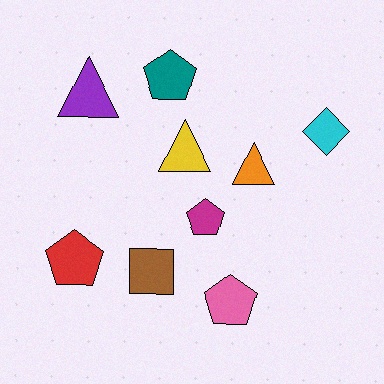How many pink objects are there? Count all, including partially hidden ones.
There is 1 pink object.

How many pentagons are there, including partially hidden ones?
There are 4 pentagons.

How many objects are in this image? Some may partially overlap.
There are 9 objects.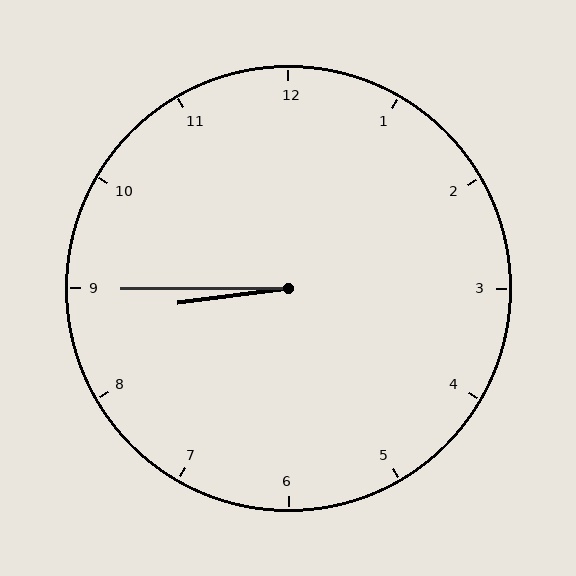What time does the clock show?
8:45.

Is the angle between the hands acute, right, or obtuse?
It is acute.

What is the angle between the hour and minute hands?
Approximately 8 degrees.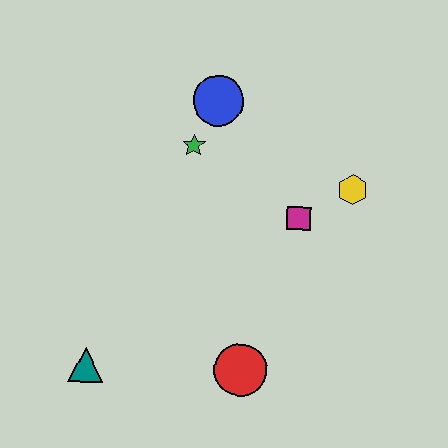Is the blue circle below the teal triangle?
No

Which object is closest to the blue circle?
The green star is closest to the blue circle.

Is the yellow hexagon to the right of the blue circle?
Yes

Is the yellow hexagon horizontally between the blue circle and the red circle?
No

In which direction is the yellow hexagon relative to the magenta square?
The yellow hexagon is to the right of the magenta square.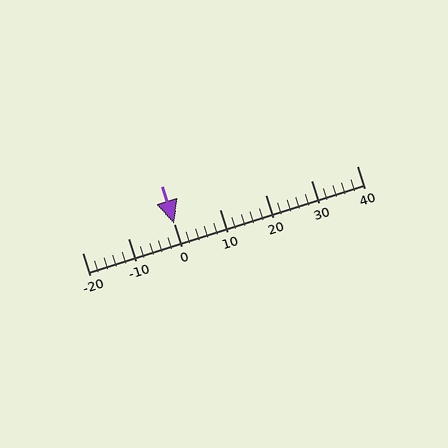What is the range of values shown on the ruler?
The ruler shows values from -20 to 40.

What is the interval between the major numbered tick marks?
The major tick marks are spaced 10 units apart.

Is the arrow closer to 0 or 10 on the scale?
The arrow is closer to 0.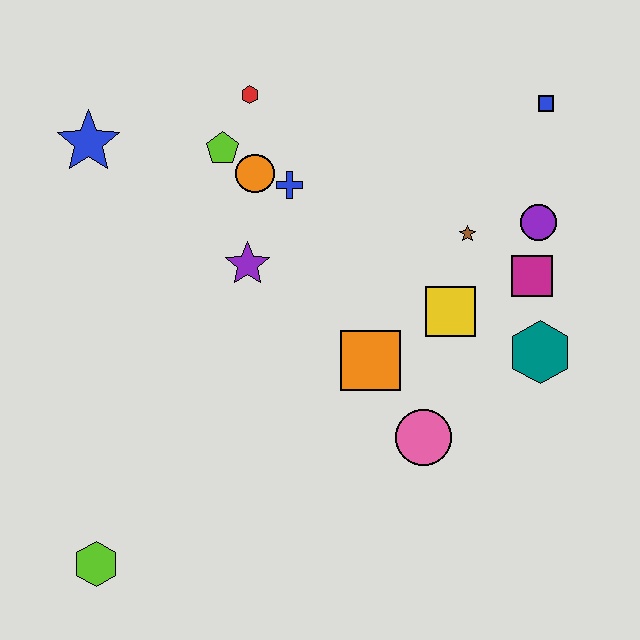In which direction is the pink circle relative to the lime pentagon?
The pink circle is below the lime pentagon.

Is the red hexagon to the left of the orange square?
Yes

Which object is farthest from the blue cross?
The lime hexagon is farthest from the blue cross.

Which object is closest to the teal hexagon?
The magenta square is closest to the teal hexagon.